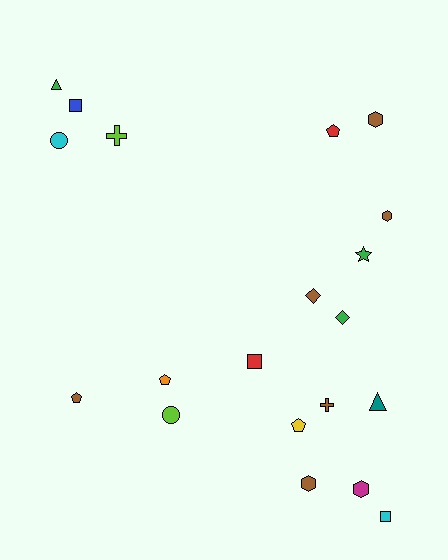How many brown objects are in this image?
There are 6 brown objects.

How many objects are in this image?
There are 20 objects.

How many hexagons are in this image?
There are 4 hexagons.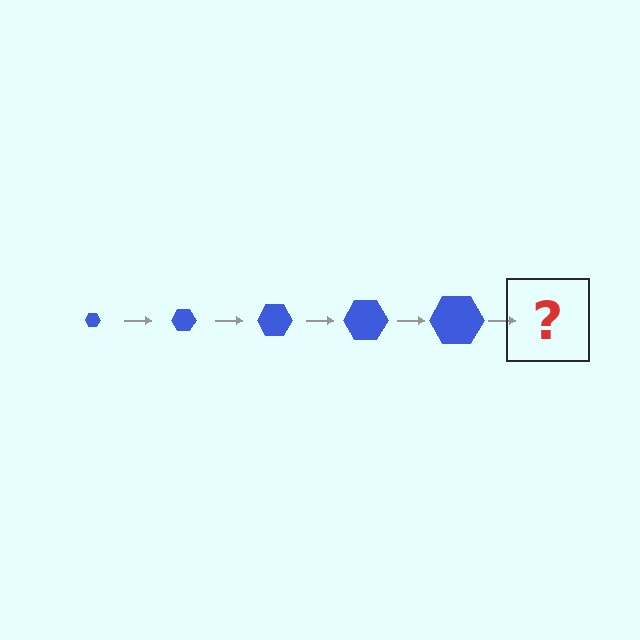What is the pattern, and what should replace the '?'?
The pattern is that the hexagon gets progressively larger each step. The '?' should be a blue hexagon, larger than the previous one.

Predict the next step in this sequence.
The next step is a blue hexagon, larger than the previous one.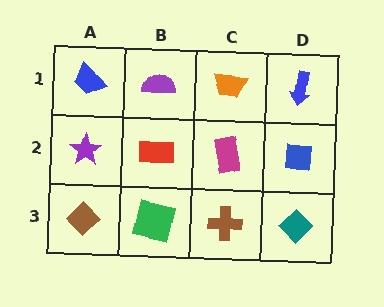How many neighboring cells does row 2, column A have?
3.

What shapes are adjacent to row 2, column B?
A purple semicircle (row 1, column B), a green square (row 3, column B), a purple star (row 2, column A), a magenta rectangle (row 2, column C).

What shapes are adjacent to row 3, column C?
A magenta rectangle (row 2, column C), a green square (row 3, column B), a teal diamond (row 3, column D).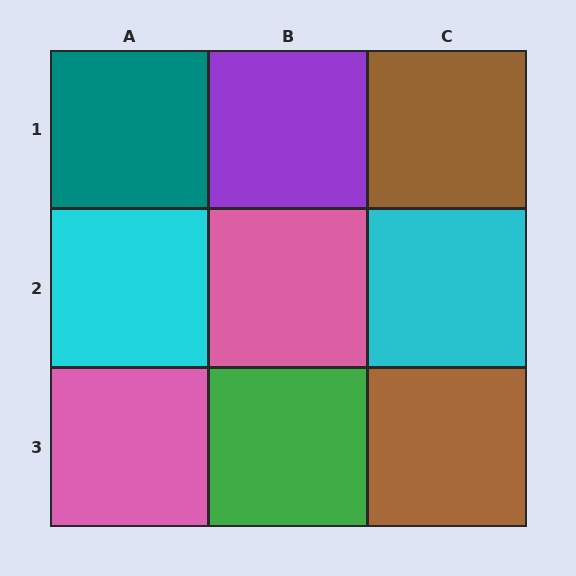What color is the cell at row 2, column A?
Cyan.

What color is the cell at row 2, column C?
Cyan.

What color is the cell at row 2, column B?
Pink.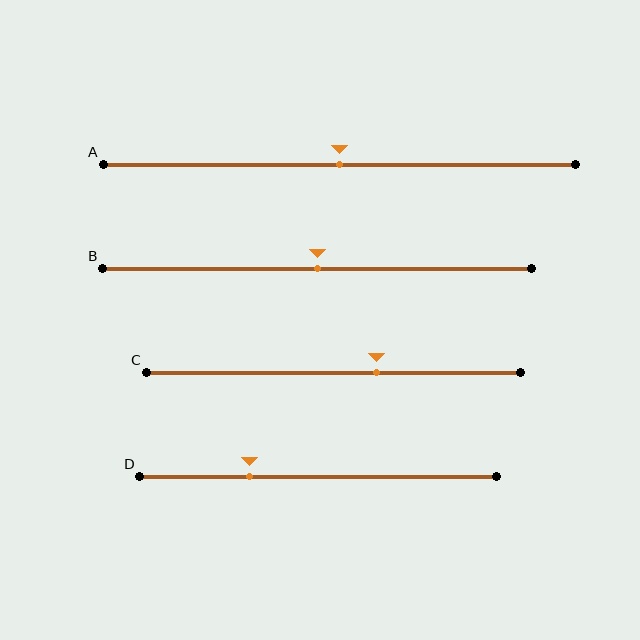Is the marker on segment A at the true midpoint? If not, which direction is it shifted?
Yes, the marker on segment A is at the true midpoint.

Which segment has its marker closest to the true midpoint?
Segment A has its marker closest to the true midpoint.